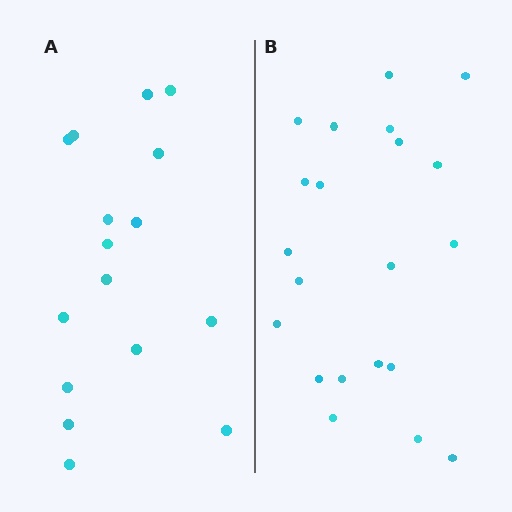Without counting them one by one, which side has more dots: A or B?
Region B (the right region) has more dots.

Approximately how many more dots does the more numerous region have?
Region B has about 5 more dots than region A.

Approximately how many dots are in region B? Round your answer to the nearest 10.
About 20 dots. (The exact count is 21, which rounds to 20.)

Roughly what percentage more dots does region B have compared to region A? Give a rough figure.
About 30% more.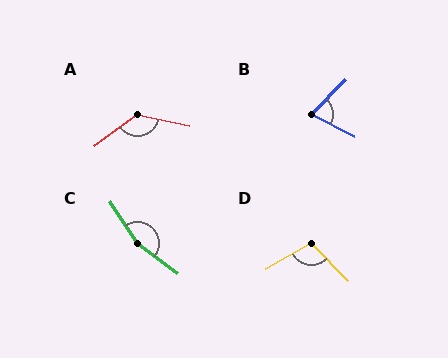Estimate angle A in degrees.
Approximately 132 degrees.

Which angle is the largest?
C, at approximately 160 degrees.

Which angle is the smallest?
B, at approximately 73 degrees.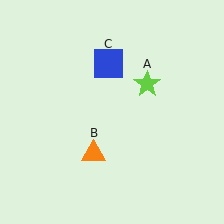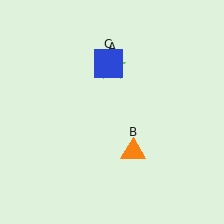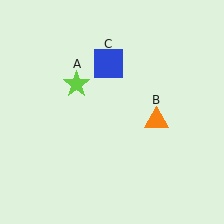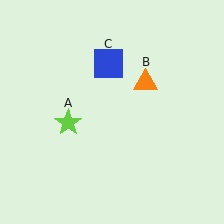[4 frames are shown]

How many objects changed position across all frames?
2 objects changed position: lime star (object A), orange triangle (object B).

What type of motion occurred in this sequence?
The lime star (object A), orange triangle (object B) rotated counterclockwise around the center of the scene.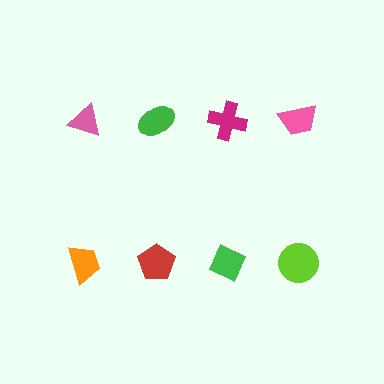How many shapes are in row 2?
4 shapes.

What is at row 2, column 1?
An orange trapezoid.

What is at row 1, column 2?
A green ellipse.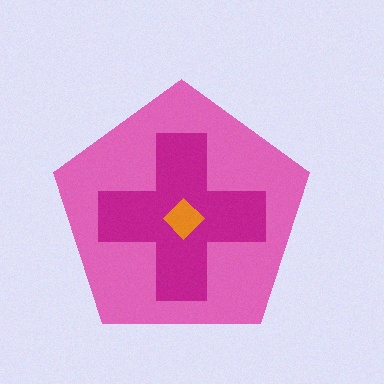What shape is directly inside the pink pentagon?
The magenta cross.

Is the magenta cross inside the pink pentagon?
Yes.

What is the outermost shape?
The pink pentagon.